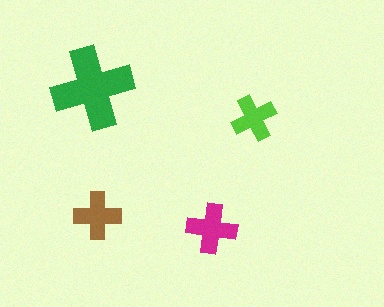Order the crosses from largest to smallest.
the green one, the magenta one, the brown one, the lime one.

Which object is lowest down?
The magenta cross is bottommost.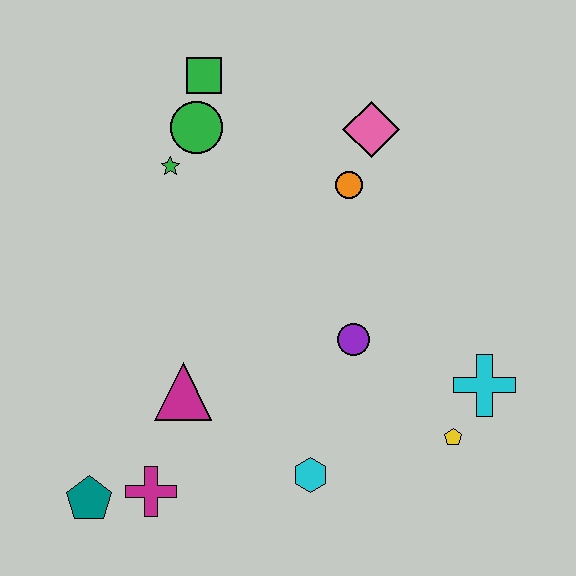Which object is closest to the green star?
The green circle is closest to the green star.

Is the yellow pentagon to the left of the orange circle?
No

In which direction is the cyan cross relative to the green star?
The cyan cross is to the right of the green star.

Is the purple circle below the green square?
Yes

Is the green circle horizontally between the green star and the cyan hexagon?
Yes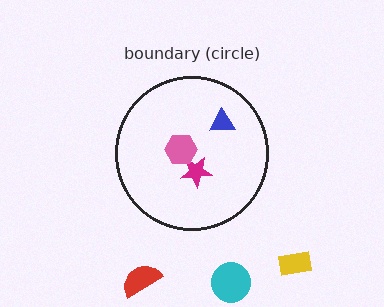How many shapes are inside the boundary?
3 inside, 3 outside.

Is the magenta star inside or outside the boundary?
Inside.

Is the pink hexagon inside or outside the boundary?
Inside.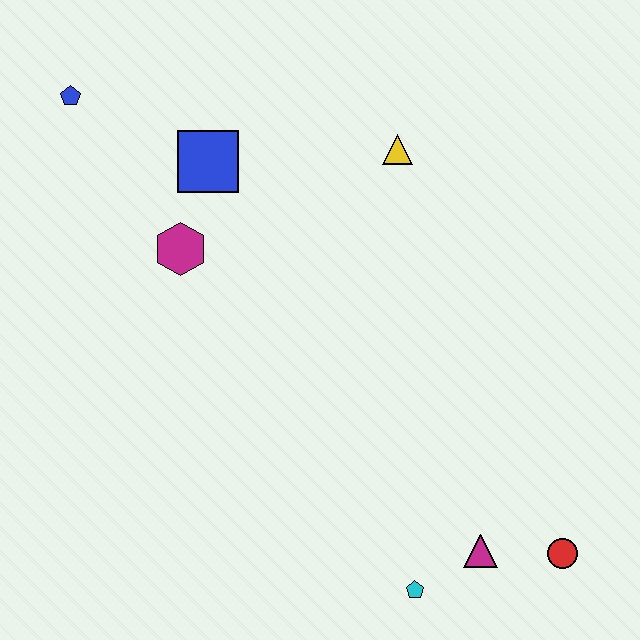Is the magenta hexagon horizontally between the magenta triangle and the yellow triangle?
No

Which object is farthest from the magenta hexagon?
The red circle is farthest from the magenta hexagon.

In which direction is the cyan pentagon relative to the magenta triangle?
The cyan pentagon is to the left of the magenta triangle.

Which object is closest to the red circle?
The magenta triangle is closest to the red circle.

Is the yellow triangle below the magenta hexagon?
No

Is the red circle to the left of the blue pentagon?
No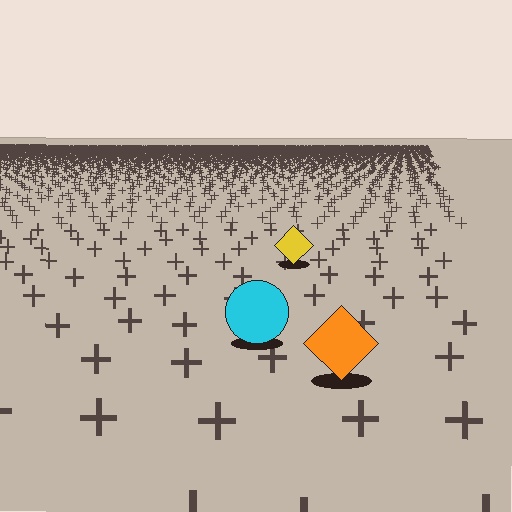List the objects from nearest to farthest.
From nearest to farthest: the orange diamond, the cyan circle, the yellow diamond.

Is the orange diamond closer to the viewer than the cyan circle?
Yes. The orange diamond is closer — you can tell from the texture gradient: the ground texture is coarser near it.